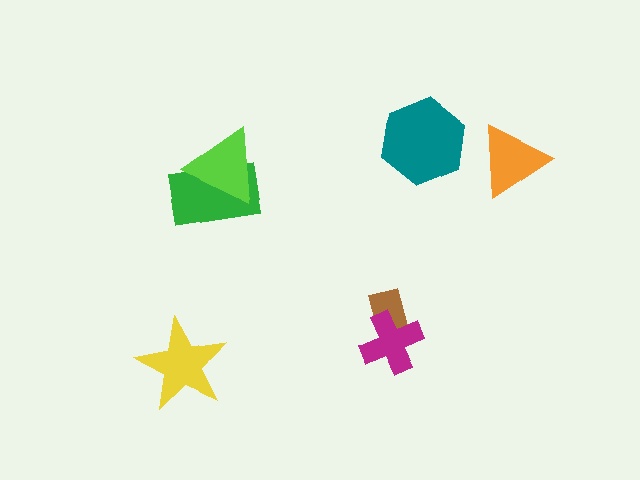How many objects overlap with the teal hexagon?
0 objects overlap with the teal hexagon.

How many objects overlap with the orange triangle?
0 objects overlap with the orange triangle.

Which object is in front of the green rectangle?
The lime triangle is in front of the green rectangle.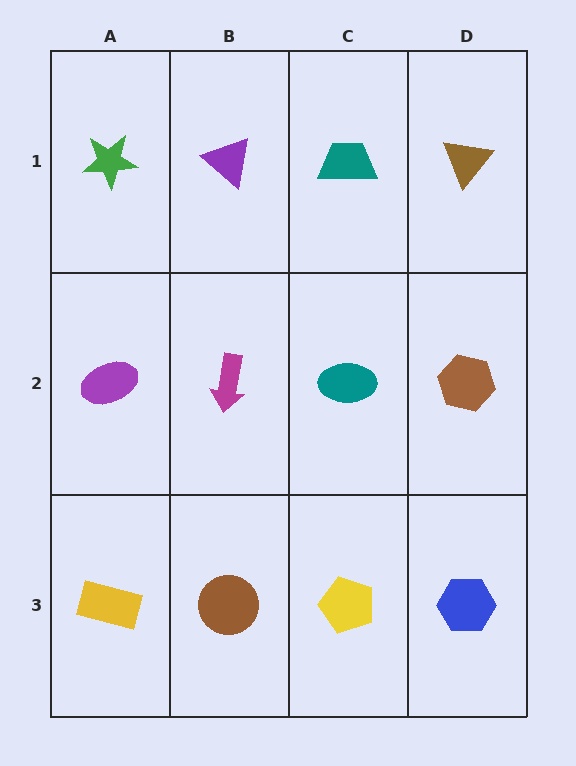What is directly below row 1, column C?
A teal ellipse.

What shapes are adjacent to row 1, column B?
A magenta arrow (row 2, column B), a green star (row 1, column A), a teal trapezoid (row 1, column C).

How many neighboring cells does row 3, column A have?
2.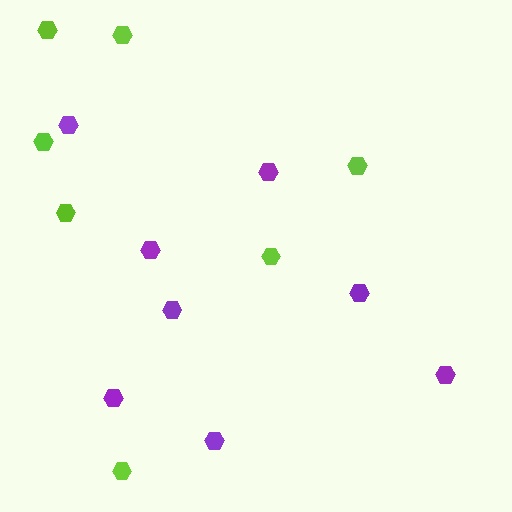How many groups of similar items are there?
There are 2 groups: one group of purple hexagons (8) and one group of lime hexagons (7).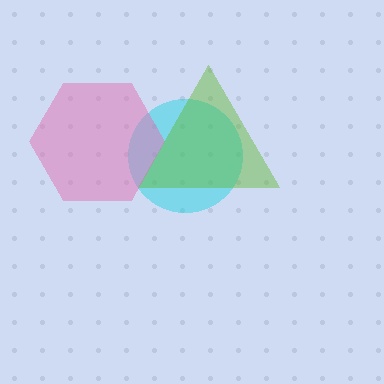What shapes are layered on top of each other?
The layered shapes are: a cyan circle, a lime triangle, a pink hexagon.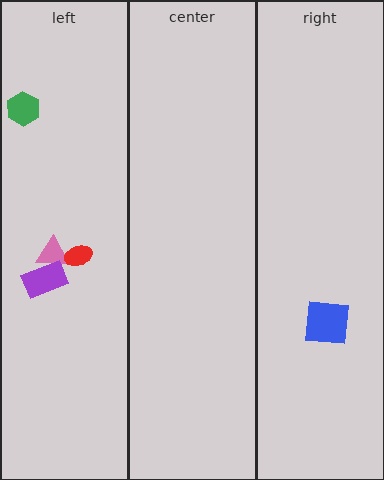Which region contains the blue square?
The right region.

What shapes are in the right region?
The blue square.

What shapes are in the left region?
The pink triangle, the red ellipse, the green hexagon, the purple rectangle.